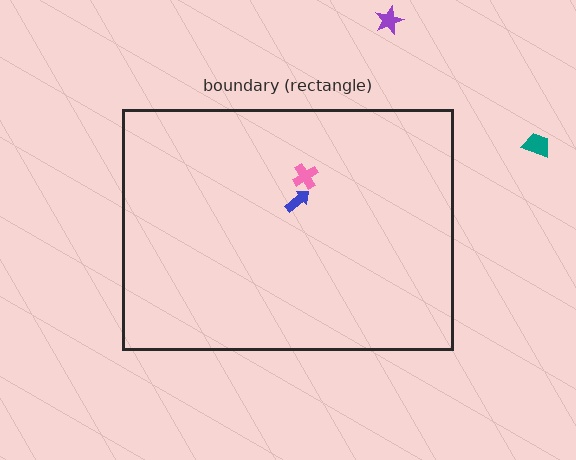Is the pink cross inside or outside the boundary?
Inside.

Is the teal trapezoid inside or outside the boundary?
Outside.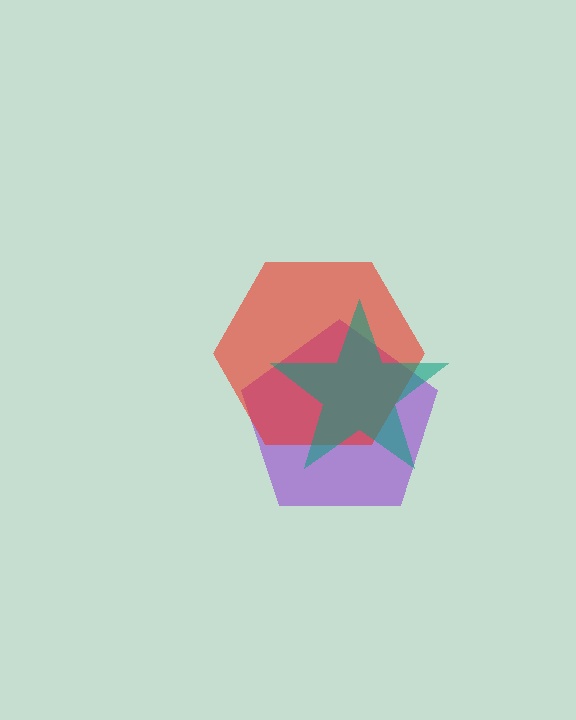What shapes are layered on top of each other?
The layered shapes are: a purple pentagon, a red hexagon, a teal star.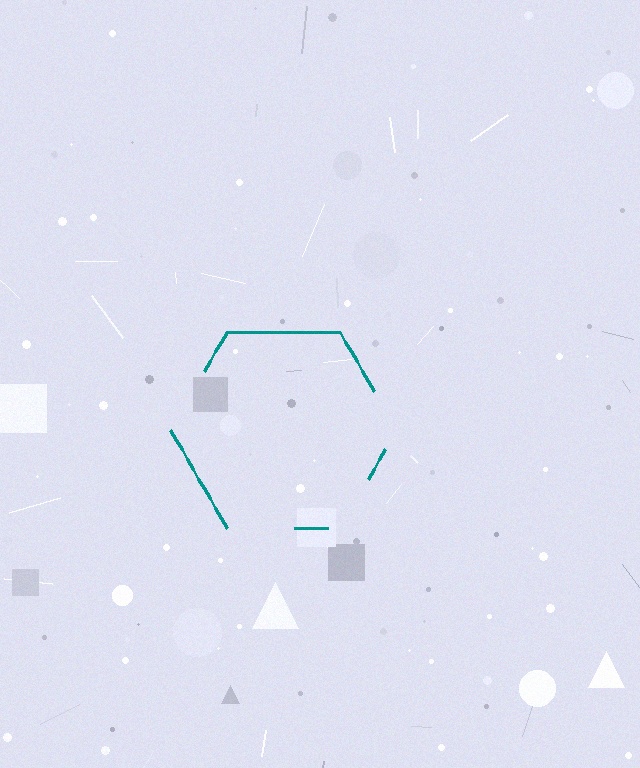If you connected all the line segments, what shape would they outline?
They would outline a hexagon.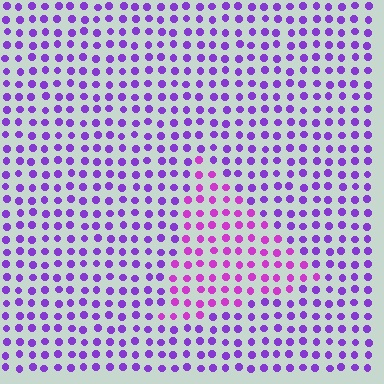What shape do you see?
I see a triangle.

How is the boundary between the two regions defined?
The boundary is defined purely by a slight shift in hue (about 30 degrees). Spacing, size, and orientation are identical on both sides.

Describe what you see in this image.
The image is filled with small purple elements in a uniform arrangement. A triangle-shaped region is visible where the elements are tinted to a slightly different hue, forming a subtle color boundary.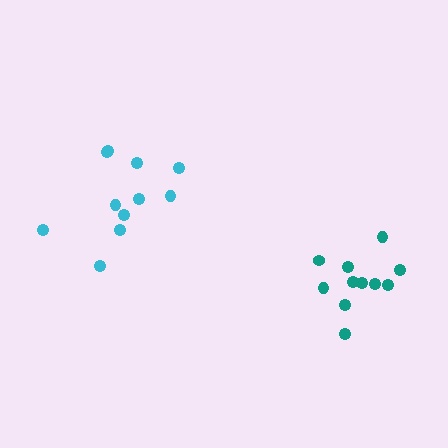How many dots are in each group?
Group 1: 11 dots, Group 2: 11 dots (22 total).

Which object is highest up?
The cyan cluster is topmost.